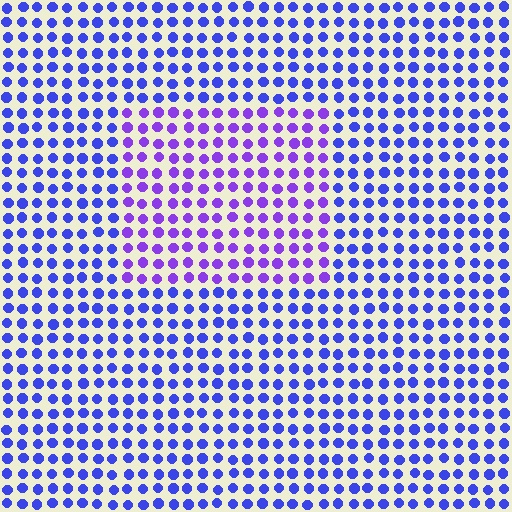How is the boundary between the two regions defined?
The boundary is defined purely by a slight shift in hue (about 32 degrees). Spacing, size, and orientation are identical on both sides.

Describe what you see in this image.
The image is filled with small blue elements in a uniform arrangement. A rectangle-shaped region is visible where the elements are tinted to a slightly different hue, forming a subtle color boundary.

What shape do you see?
I see a rectangle.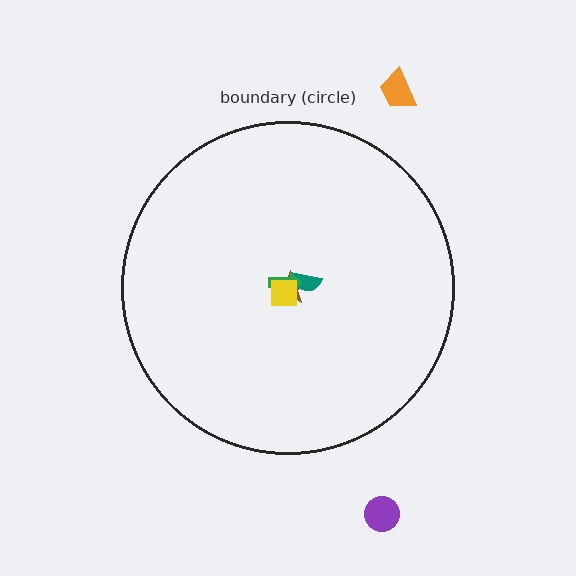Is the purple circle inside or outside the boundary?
Outside.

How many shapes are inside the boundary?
4 inside, 2 outside.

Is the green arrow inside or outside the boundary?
Inside.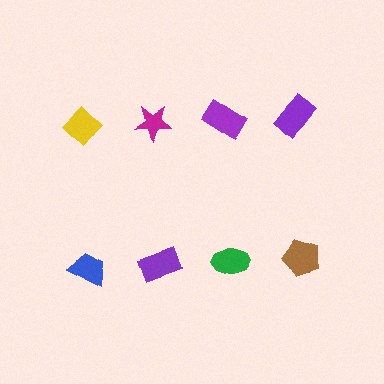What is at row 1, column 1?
A yellow diamond.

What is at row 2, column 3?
A green ellipse.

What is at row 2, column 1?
A blue trapezoid.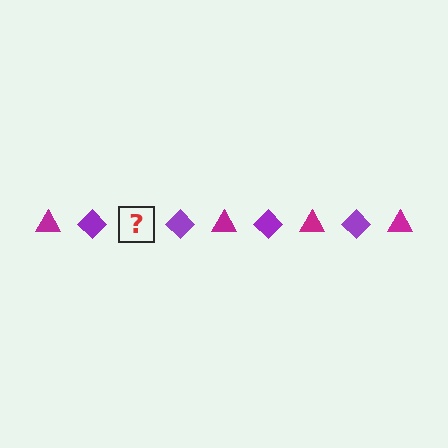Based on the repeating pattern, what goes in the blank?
The blank should be a magenta triangle.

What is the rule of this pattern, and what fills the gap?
The rule is that the pattern alternates between magenta triangle and purple diamond. The gap should be filled with a magenta triangle.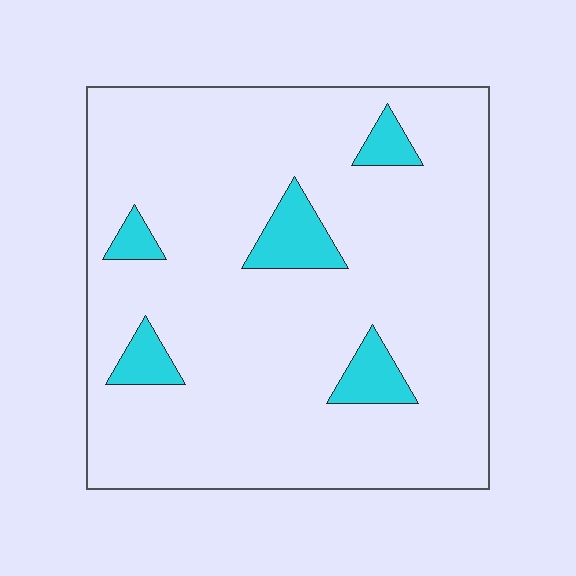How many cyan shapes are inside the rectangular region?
5.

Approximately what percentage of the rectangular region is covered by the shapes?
Approximately 10%.